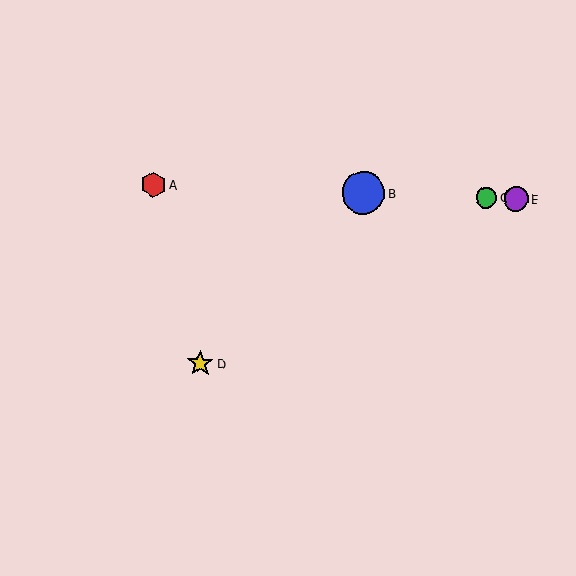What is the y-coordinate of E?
Object E is at y≈199.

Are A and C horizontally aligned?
Yes, both are at y≈185.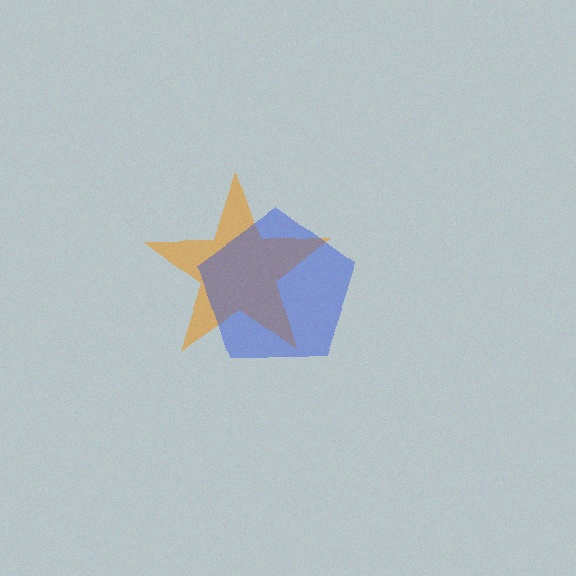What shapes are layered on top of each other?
The layered shapes are: an orange star, a blue pentagon.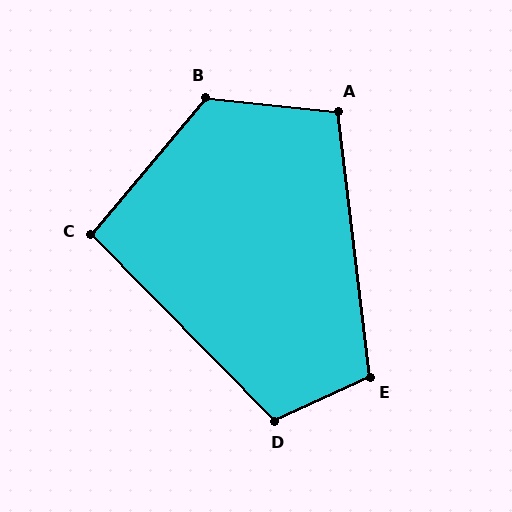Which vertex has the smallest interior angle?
C, at approximately 96 degrees.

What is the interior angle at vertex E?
Approximately 108 degrees (obtuse).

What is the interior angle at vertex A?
Approximately 103 degrees (obtuse).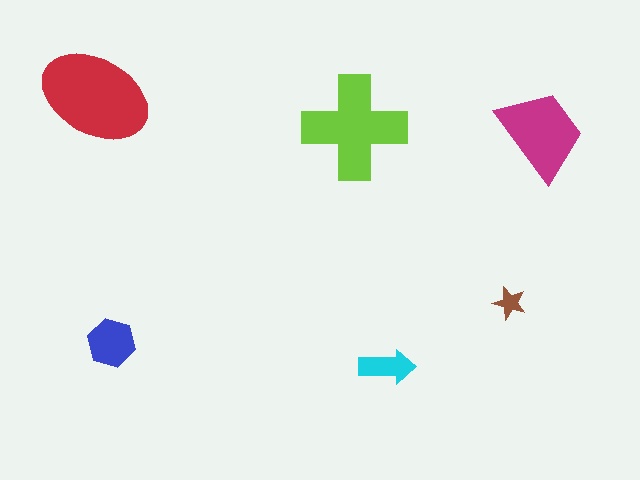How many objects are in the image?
There are 6 objects in the image.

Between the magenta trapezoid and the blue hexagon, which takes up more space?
The magenta trapezoid.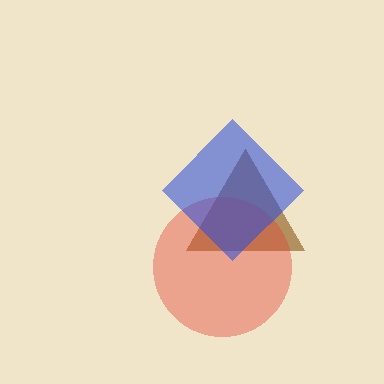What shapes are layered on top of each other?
The layered shapes are: a brown triangle, a red circle, a blue diamond.